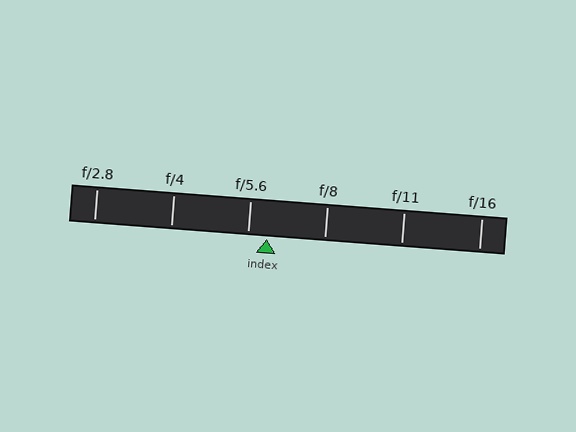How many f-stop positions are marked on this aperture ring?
There are 6 f-stop positions marked.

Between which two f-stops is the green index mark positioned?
The index mark is between f/5.6 and f/8.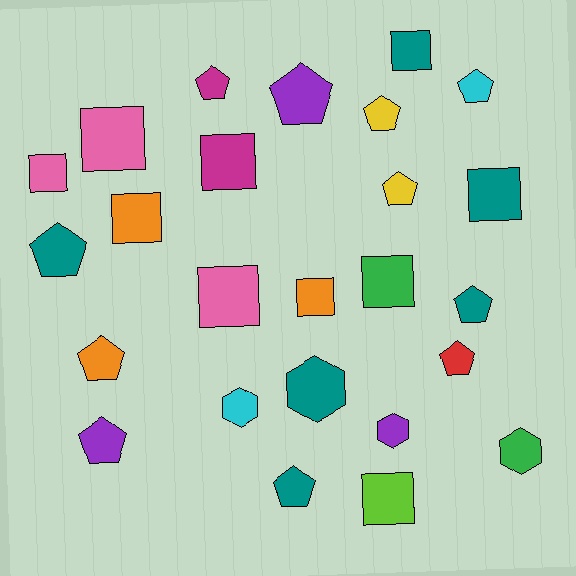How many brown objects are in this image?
There are no brown objects.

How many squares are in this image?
There are 10 squares.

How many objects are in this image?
There are 25 objects.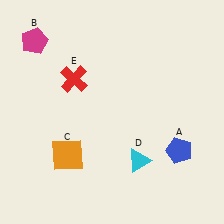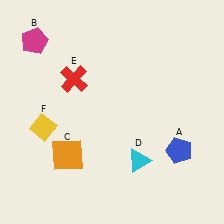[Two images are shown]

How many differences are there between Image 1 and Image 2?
There is 1 difference between the two images.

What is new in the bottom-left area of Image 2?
A yellow diamond (F) was added in the bottom-left area of Image 2.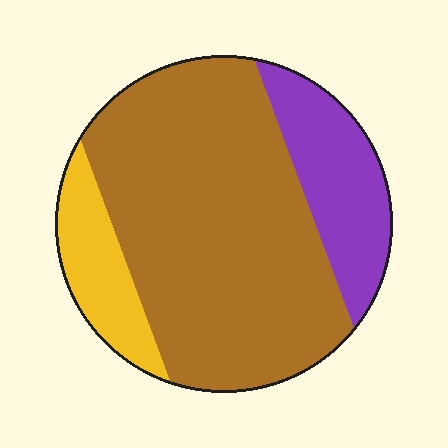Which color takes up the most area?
Brown, at roughly 70%.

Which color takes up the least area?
Yellow, at roughly 15%.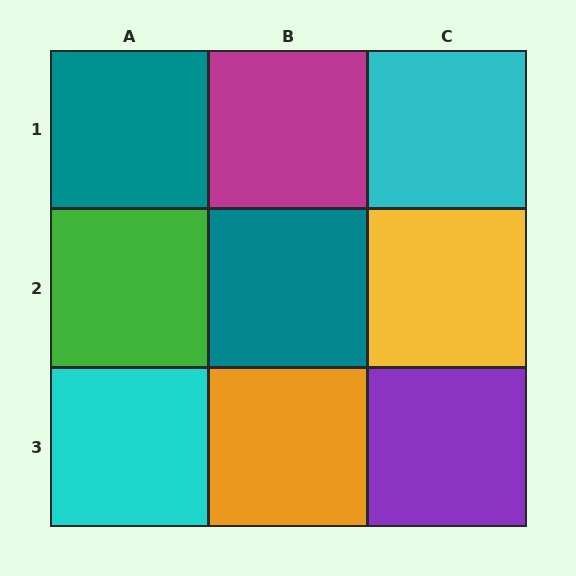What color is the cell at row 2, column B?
Teal.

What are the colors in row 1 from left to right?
Teal, magenta, cyan.